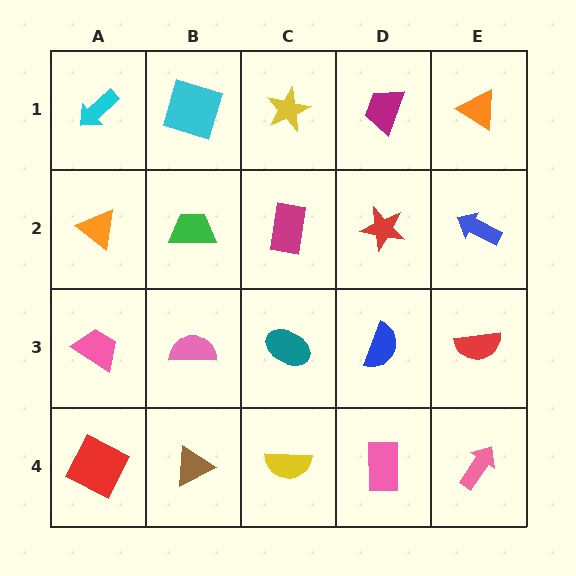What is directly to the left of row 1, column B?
A cyan arrow.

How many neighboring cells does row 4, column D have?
3.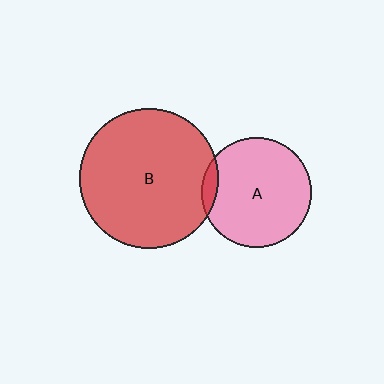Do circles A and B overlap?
Yes.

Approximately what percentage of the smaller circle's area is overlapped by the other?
Approximately 5%.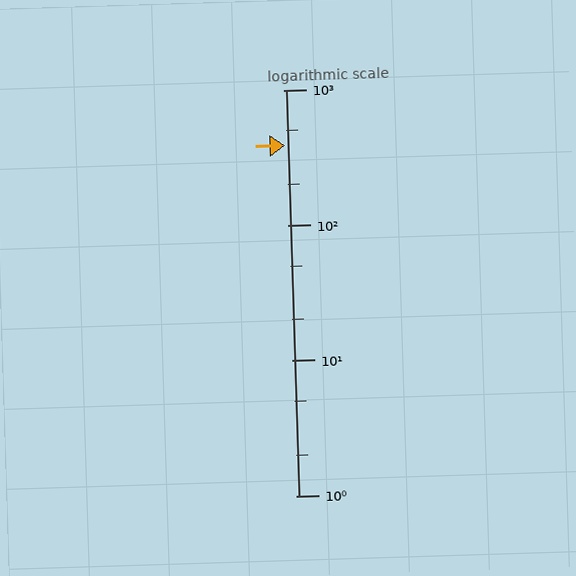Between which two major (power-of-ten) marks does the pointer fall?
The pointer is between 100 and 1000.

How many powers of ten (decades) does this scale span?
The scale spans 3 decades, from 1 to 1000.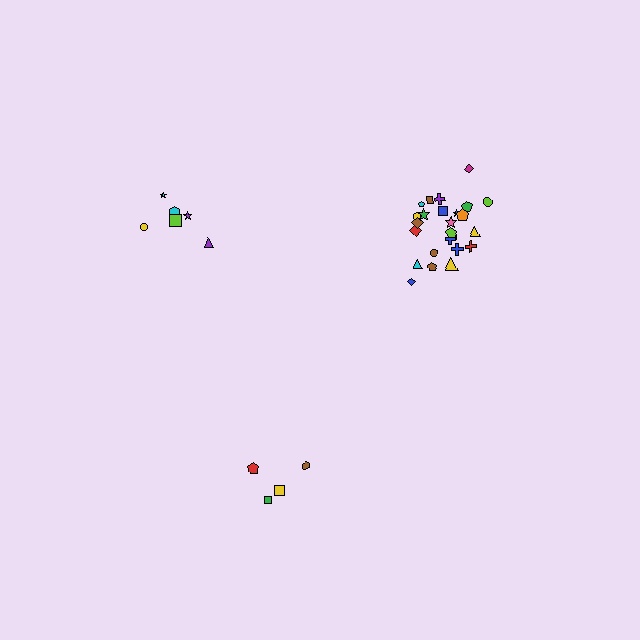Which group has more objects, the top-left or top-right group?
The top-right group.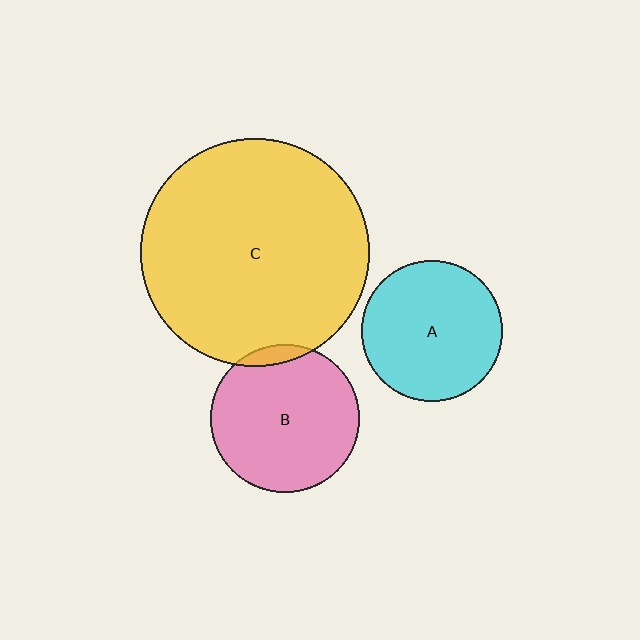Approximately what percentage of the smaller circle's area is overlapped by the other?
Approximately 5%.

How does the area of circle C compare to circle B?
Approximately 2.4 times.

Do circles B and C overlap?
Yes.